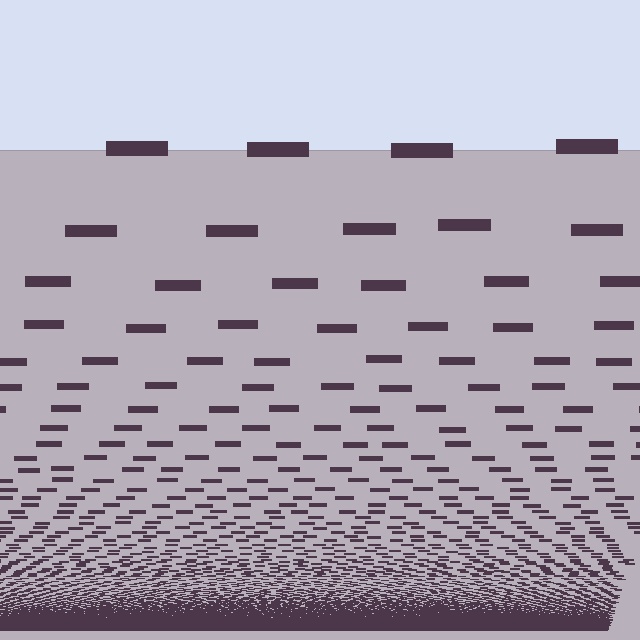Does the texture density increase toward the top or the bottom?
Density increases toward the bottom.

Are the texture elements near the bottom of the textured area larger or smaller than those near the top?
Smaller. The gradient is inverted — elements near the bottom are smaller and denser.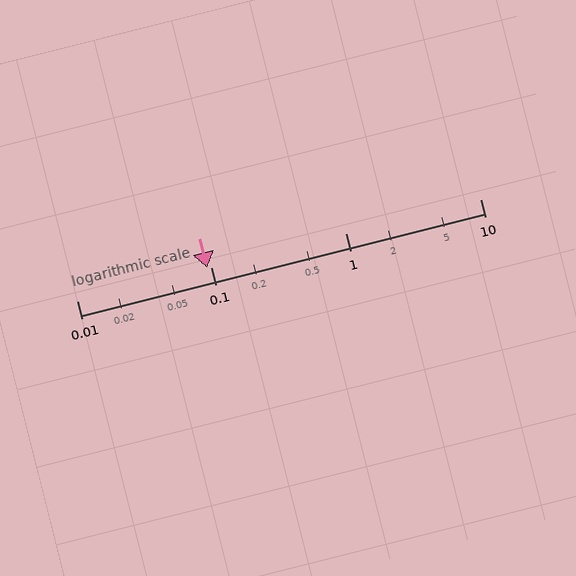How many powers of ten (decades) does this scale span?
The scale spans 3 decades, from 0.01 to 10.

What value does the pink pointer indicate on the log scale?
The pointer indicates approximately 0.094.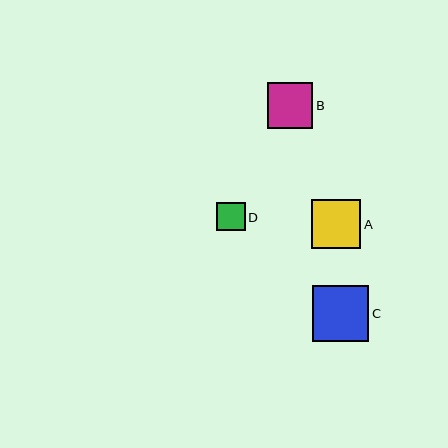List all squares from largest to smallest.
From largest to smallest: C, A, B, D.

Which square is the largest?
Square C is the largest with a size of approximately 56 pixels.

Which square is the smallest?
Square D is the smallest with a size of approximately 28 pixels.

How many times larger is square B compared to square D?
Square B is approximately 1.6 times the size of square D.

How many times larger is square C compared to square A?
Square C is approximately 1.1 times the size of square A.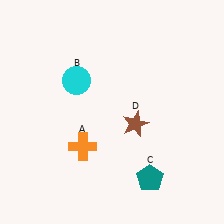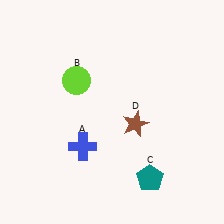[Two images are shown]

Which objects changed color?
A changed from orange to blue. B changed from cyan to lime.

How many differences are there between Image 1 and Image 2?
There are 2 differences between the two images.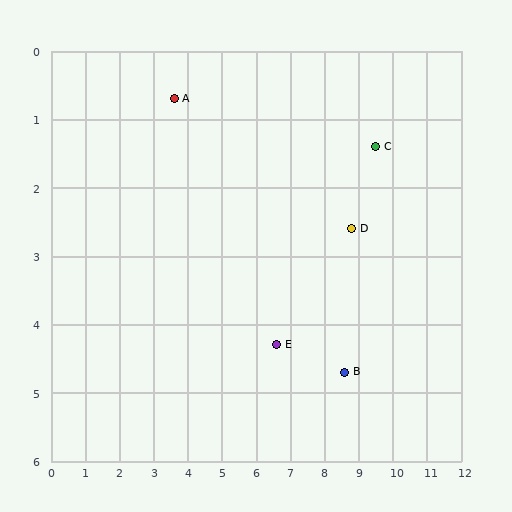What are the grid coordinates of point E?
Point E is at approximately (6.6, 4.3).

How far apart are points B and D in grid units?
Points B and D are about 2.1 grid units apart.